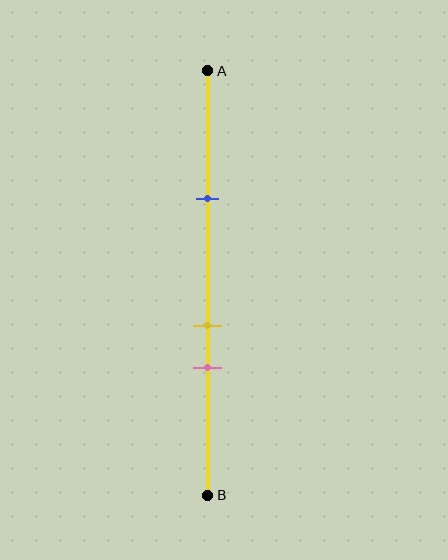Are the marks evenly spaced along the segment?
No, the marks are not evenly spaced.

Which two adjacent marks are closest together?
The yellow and pink marks are the closest adjacent pair.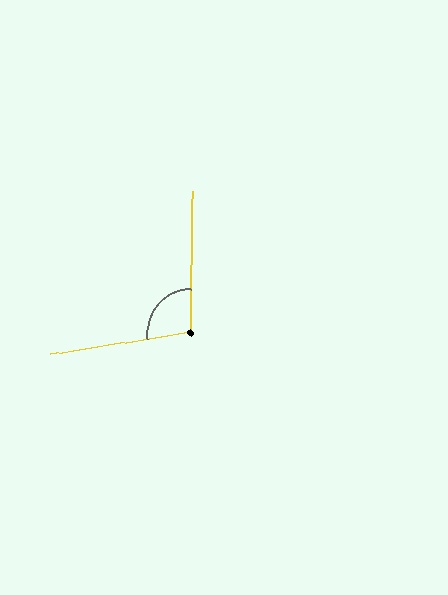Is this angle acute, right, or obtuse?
It is obtuse.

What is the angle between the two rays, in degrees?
Approximately 100 degrees.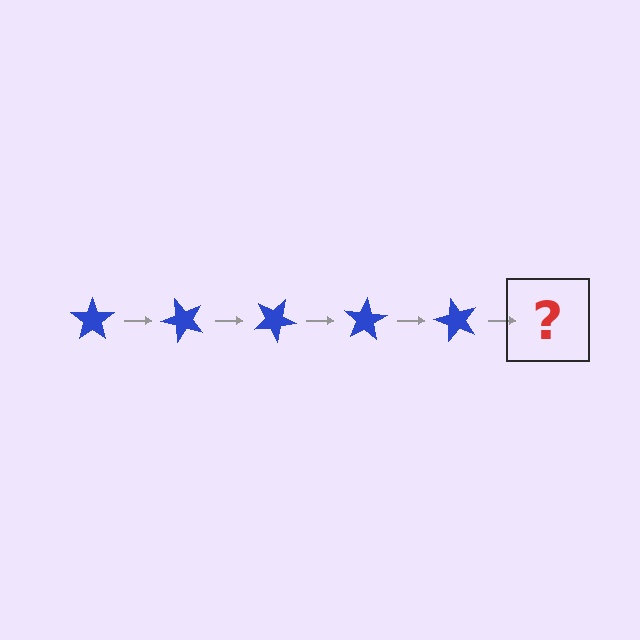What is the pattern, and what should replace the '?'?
The pattern is that the star rotates 50 degrees each step. The '?' should be a blue star rotated 250 degrees.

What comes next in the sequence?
The next element should be a blue star rotated 250 degrees.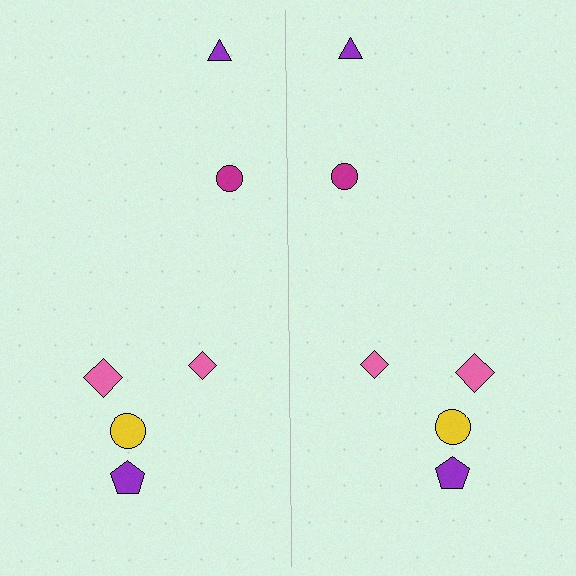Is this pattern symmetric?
Yes, this pattern has bilateral (reflection) symmetry.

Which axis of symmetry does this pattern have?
The pattern has a vertical axis of symmetry running through the center of the image.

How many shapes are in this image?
There are 12 shapes in this image.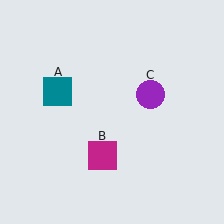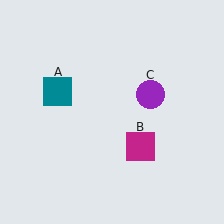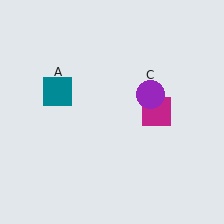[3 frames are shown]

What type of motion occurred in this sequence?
The magenta square (object B) rotated counterclockwise around the center of the scene.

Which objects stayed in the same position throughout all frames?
Teal square (object A) and purple circle (object C) remained stationary.